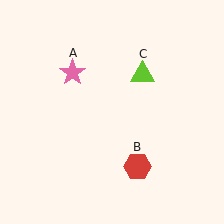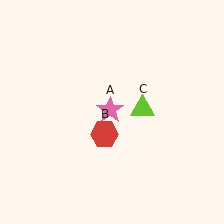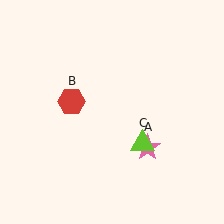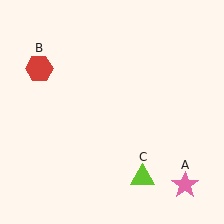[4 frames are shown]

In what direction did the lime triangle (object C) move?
The lime triangle (object C) moved down.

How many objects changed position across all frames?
3 objects changed position: pink star (object A), red hexagon (object B), lime triangle (object C).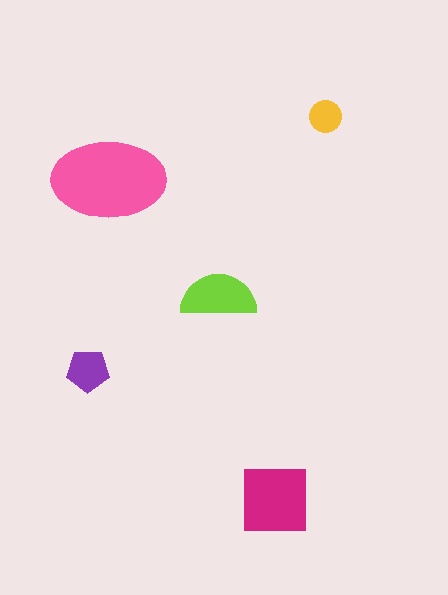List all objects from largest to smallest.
The pink ellipse, the magenta square, the lime semicircle, the purple pentagon, the yellow circle.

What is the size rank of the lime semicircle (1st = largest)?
3rd.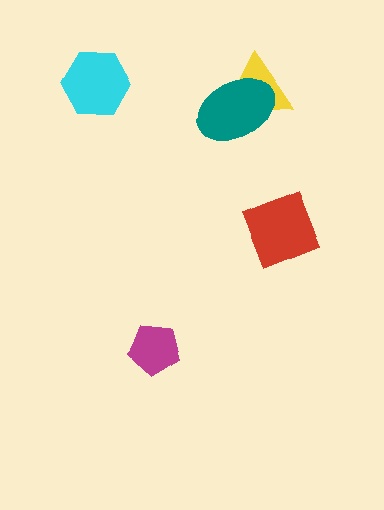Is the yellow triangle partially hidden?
Yes, it is partially covered by another shape.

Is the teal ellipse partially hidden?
No, no other shape covers it.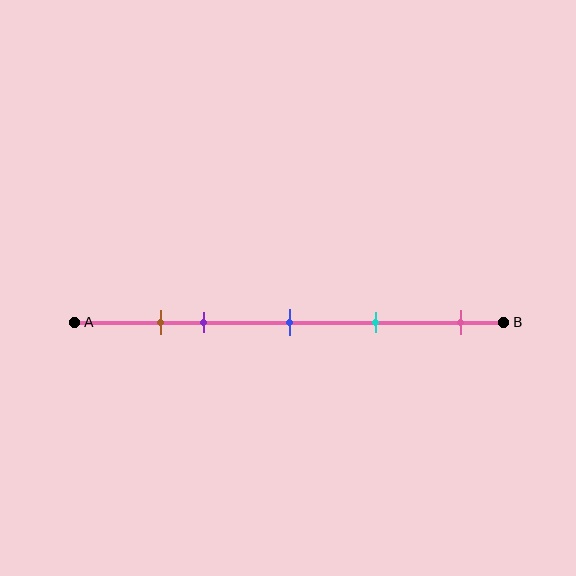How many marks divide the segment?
There are 5 marks dividing the segment.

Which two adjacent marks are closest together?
The brown and purple marks are the closest adjacent pair.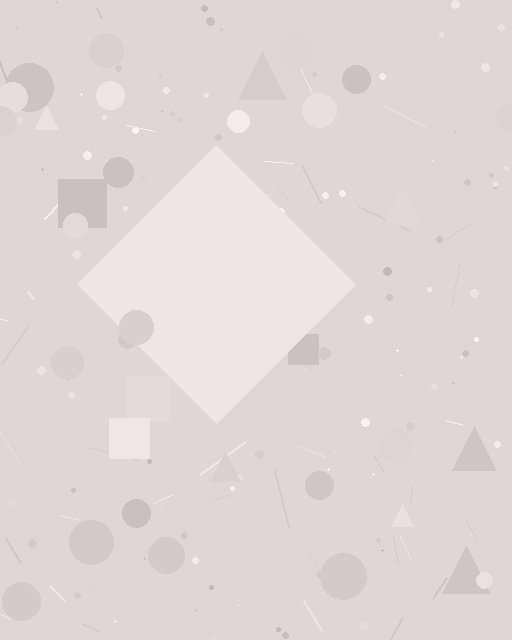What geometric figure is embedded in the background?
A diamond is embedded in the background.